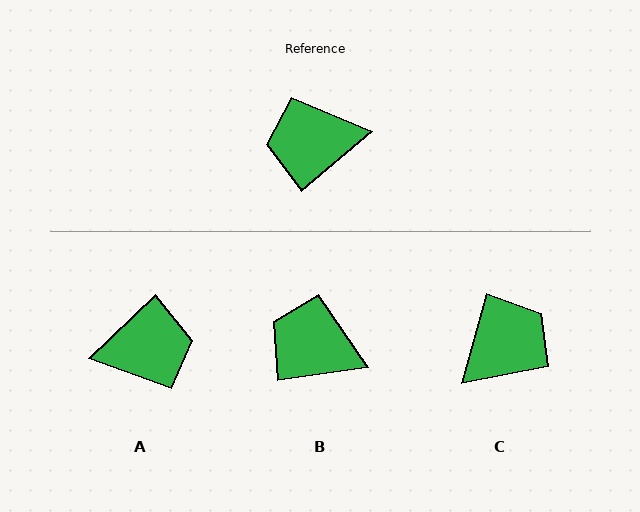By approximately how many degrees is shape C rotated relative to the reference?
Approximately 146 degrees clockwise.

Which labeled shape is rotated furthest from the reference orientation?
A, about 177 degrees away.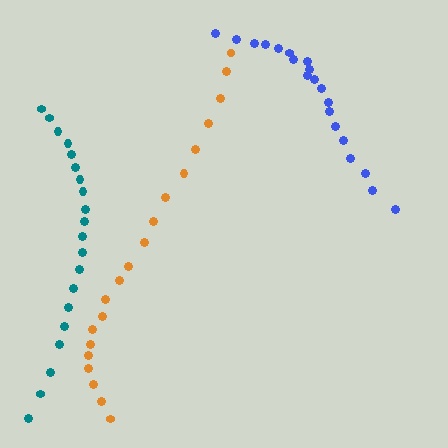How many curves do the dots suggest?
There are 3 distinct paths.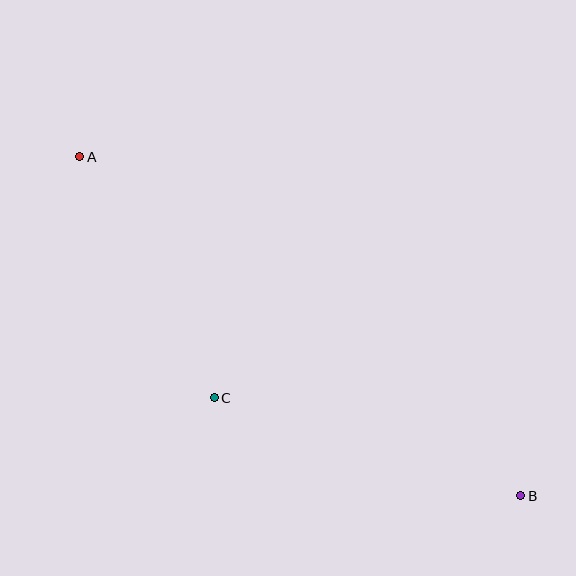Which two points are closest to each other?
Points A and C are closest to each other.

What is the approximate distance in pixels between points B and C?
The distance between B and C is approximately 322 pixels.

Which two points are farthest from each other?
Points A and B are farthest from each other.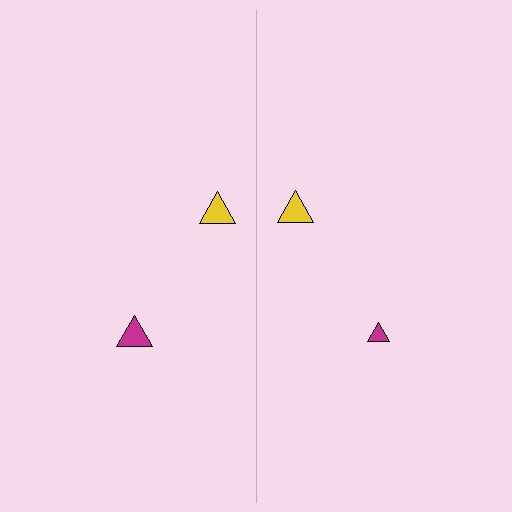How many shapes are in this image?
There are 4 shapes in this image.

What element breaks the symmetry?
The magenta triangle on the right side has a different size than its mirror counterpart.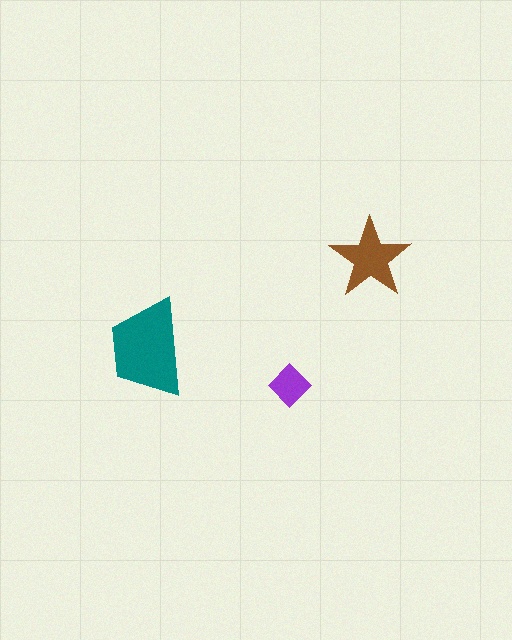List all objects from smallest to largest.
The purple diamond, the brown star, the teal trapezoid.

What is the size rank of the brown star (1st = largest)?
2nd.